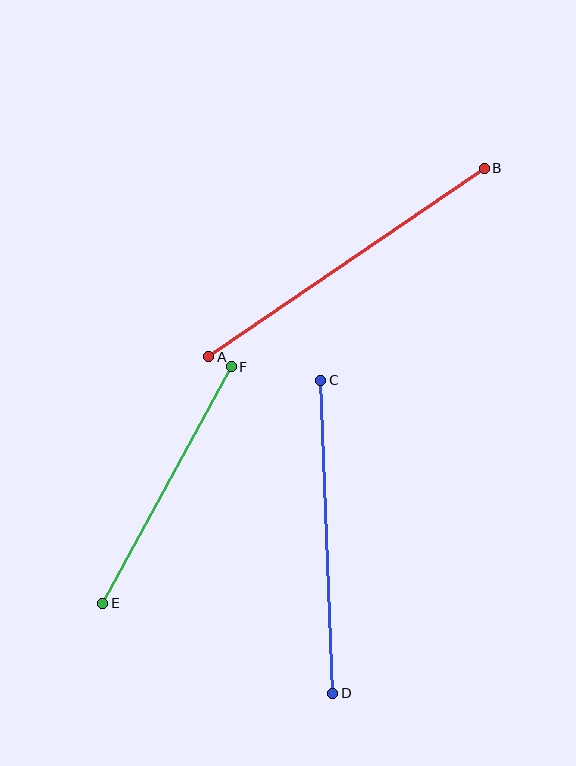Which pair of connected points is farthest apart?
Points A and B are farthest apart.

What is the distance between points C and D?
The distance is approximately 313 pixels.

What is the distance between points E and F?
The distance is approximately 269 pixels.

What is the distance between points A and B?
The distance is approximately 334 pixels.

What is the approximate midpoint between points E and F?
The midpoint is at approximately (167, 485) pixels.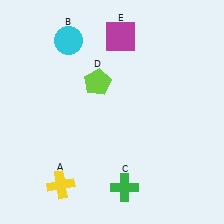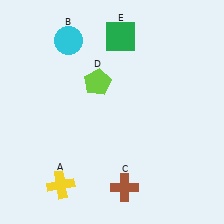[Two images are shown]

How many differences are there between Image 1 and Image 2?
There are 2 differences between the two images.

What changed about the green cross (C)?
In Image 1, C is green. In Image 2, it changed to brown.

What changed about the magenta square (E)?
In Image 1, E is magenta. In Image 2, it changed to green.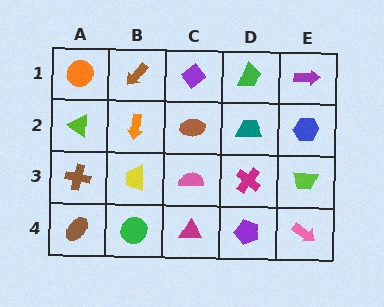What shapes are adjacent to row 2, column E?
A purple arrow (row 1, column E), a lime trapezoid (row 3, column E), a teal trapezoid (row 2, column D).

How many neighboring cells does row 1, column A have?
2.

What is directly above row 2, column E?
A purple arrow.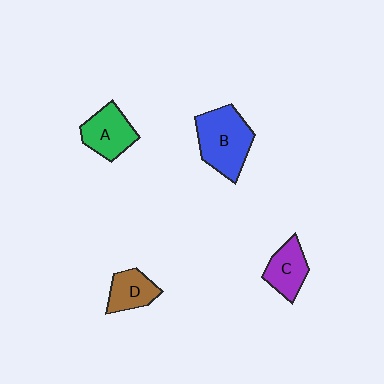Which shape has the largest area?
Shape B (blue).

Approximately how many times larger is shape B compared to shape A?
Approximately 1.4 times.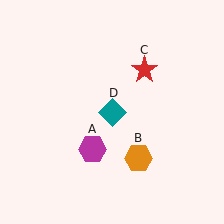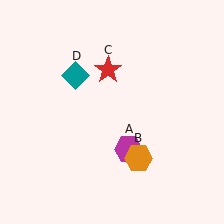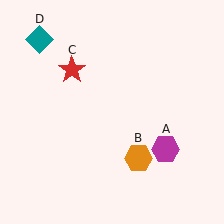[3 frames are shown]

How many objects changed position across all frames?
3 objects changed position: magenta hexagon (object A), red star (object C), teal diamond (object D).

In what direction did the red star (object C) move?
The red star (object C) moved left.